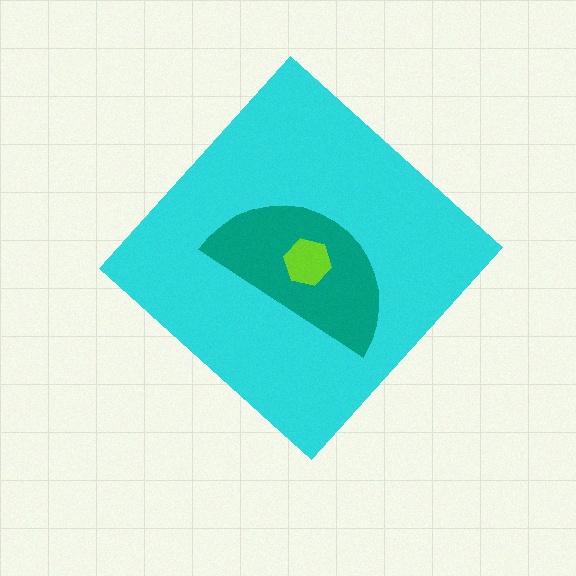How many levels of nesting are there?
3.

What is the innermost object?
The lime hexagon.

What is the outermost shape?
The cyan diamond.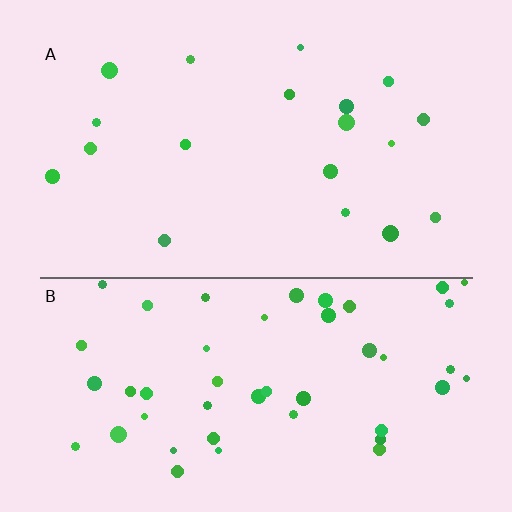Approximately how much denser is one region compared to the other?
Approximately 2.5× — region B over region A.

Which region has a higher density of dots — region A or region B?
B (the bottom).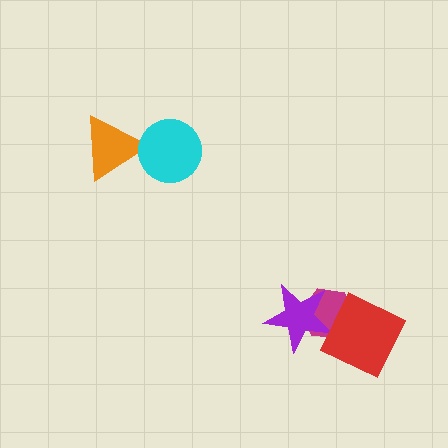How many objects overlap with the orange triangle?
1 object overlaps with the orange triangle.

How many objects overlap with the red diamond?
2 objects overlap with the red diamond.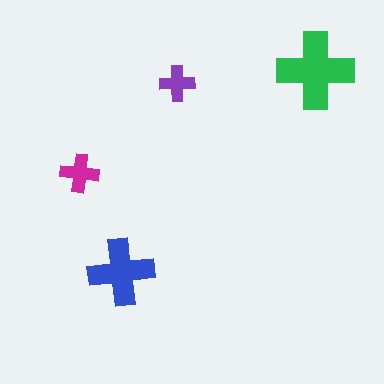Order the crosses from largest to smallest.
the green one, the blue one, the magenta one, the purple one.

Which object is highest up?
The green cross is topmost.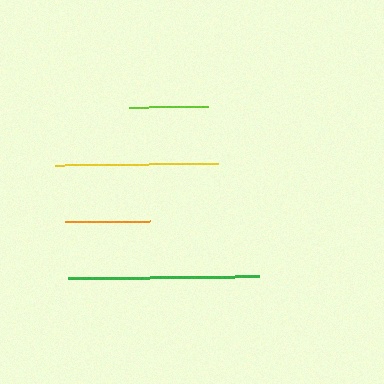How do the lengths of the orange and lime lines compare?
The orange and lime lines are approximately the same length.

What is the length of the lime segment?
The lime segment is approximately 79 pixels long.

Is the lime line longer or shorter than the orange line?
The orange line is longer than the lime line.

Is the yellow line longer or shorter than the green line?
The green line is longer than the yellow line.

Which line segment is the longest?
The green line is the longest at approximately 191 pixels.